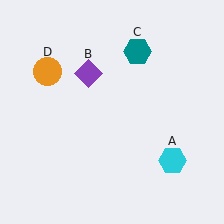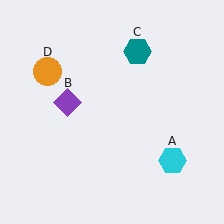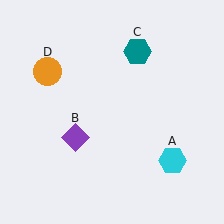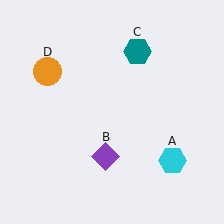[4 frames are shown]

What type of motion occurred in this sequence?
The purple diamond (object B) rotated counterclockwise around the center of the scene.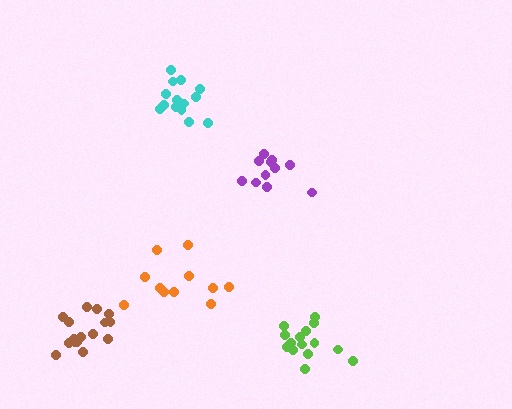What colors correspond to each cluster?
The clusters are colored: lime, orange, purple, cyan, brown.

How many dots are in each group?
Group 1: 15 dots, Group 2: 11 dots, Group 3: 11 dots, Group 4: 15 dots, Group 5: 17 dots (69 total).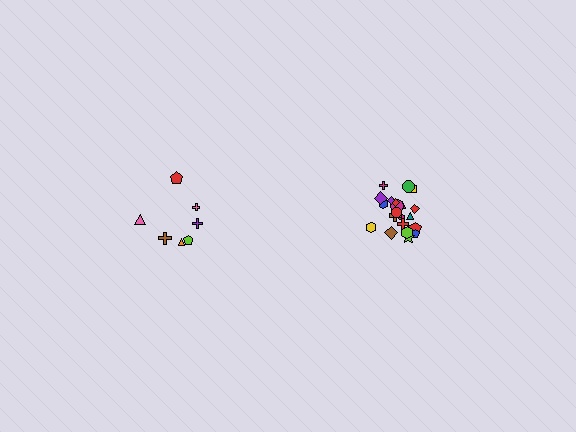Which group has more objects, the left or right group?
The right group.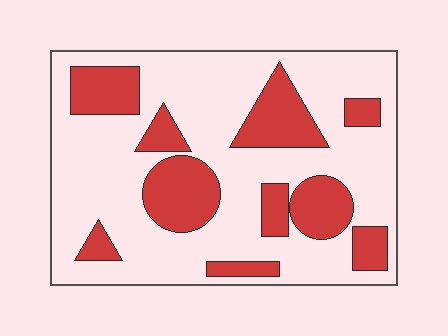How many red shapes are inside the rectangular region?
10.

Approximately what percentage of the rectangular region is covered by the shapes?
Approximately 30%.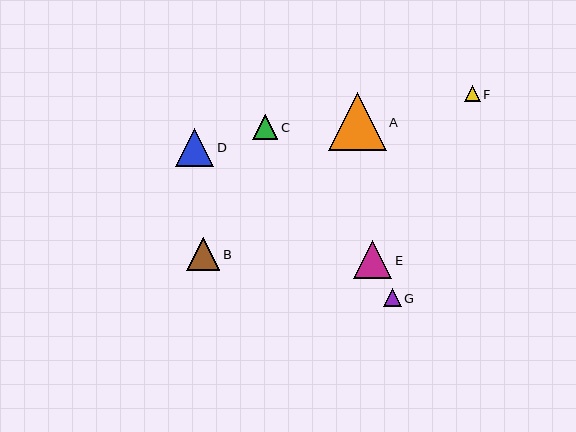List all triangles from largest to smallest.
From largest to smallest: A, D, E, B, C, G, F.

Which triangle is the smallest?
Triangle F is the smallest with a size of approximately 16 pixels.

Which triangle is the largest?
Triangle A is the largest with a size of approximately 58 pixels.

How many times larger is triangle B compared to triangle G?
Triangle B is approximately 1.9 times the size of triangle G.